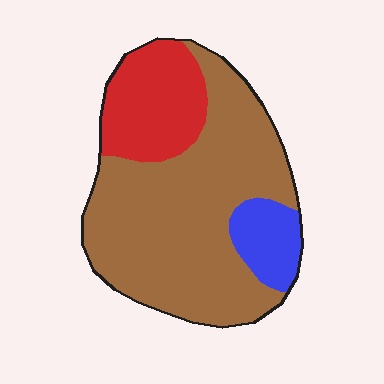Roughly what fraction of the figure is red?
Red takes up about one fifth (1/5) of the figure.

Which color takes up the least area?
Blue, at roughly 10%.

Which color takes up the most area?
Brown, at roughly 65%.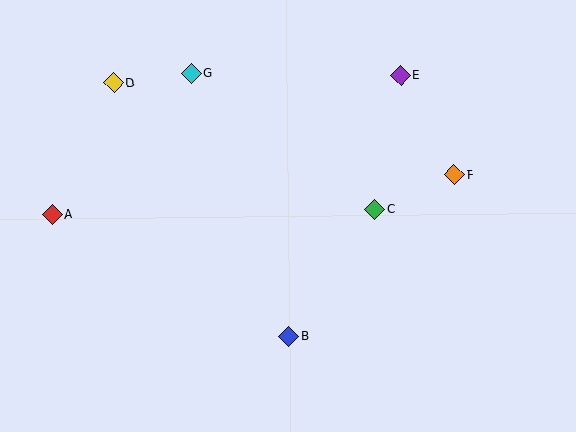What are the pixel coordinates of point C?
Point C is at (374, 209).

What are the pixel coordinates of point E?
Point E is at (401, 75).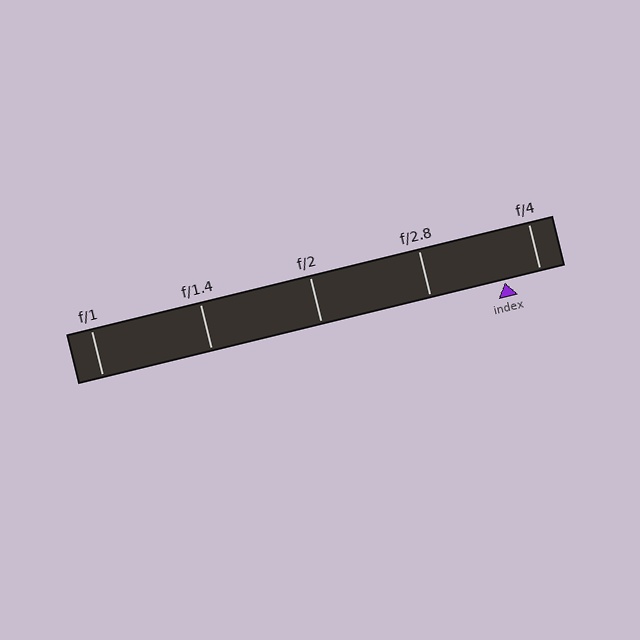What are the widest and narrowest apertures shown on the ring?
The widest aperture shown is f/1 and the narrowest is f/4.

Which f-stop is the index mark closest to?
The index mark is closest to f/4.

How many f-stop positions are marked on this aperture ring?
There are 5 f-stop positions marked.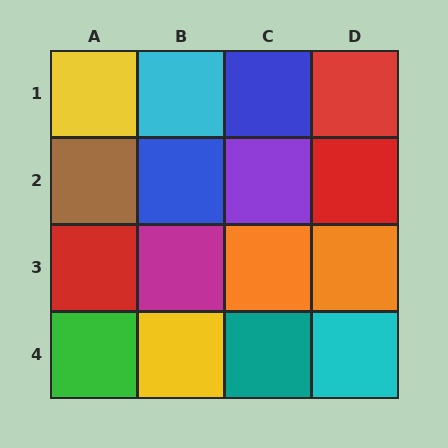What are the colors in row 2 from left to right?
Brown, blue, purple, red.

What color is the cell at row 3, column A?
Red.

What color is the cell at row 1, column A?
Yellow.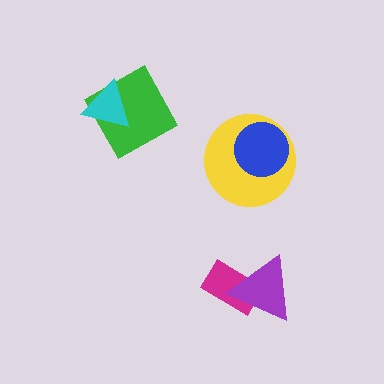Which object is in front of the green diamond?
The cyan triangle is in front of the green diamond.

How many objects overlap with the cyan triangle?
1 object overlaps with the cyan triangle.